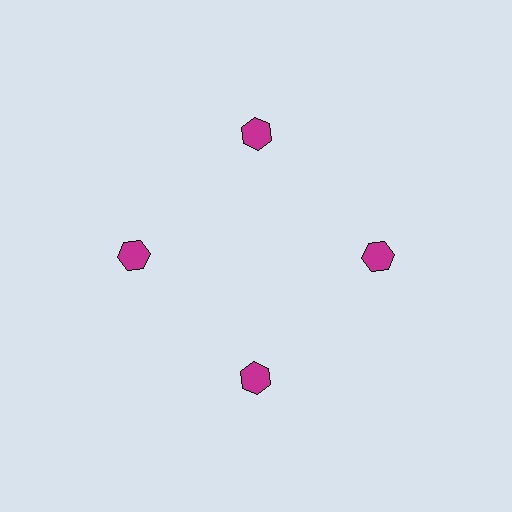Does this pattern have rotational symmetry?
Yes, this pattern has 4-fold rotational symmetry. It looks the same after rotating 90 degrees around the center.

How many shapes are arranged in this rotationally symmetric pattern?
There are 4 shapes, arranged in 4 groups of 1.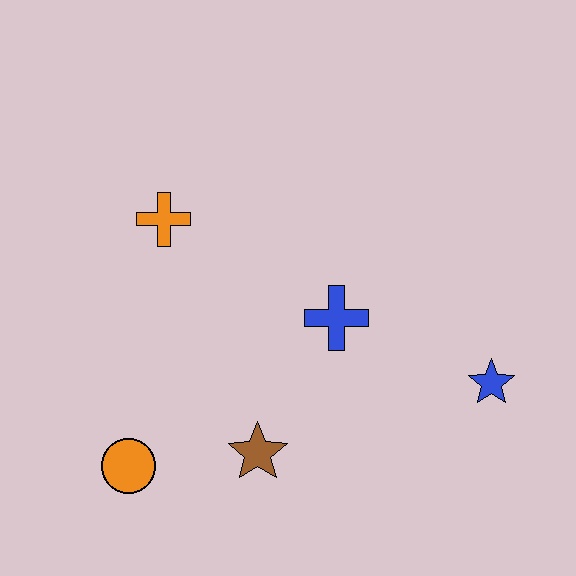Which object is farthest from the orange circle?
The blue star is farthest from the orange circle.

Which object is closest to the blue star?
The blue cross is closest to the blue star.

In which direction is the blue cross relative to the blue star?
The blue cross is to the left of the blue star.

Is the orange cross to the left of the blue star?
Yes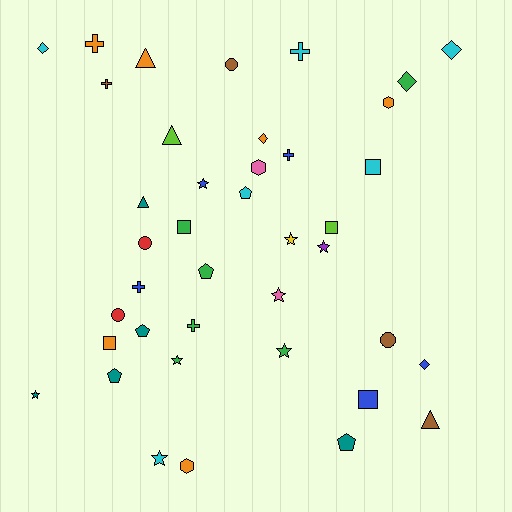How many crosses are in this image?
There are 6 crosses.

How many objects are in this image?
There are 40 objects.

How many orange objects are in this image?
There are 6 orange objects.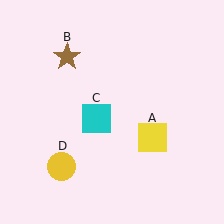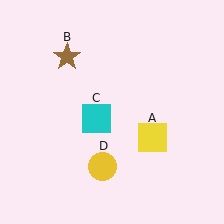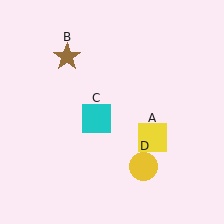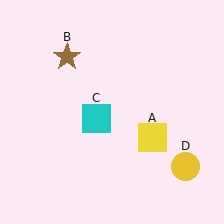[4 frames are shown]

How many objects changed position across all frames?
1 object changed position: yellow circle (object D).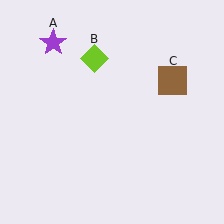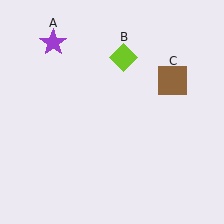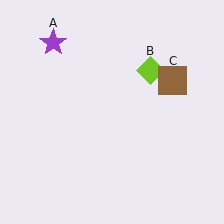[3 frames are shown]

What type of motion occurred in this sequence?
The lime diamond (object B) rotated clockwise around the center of the scene.